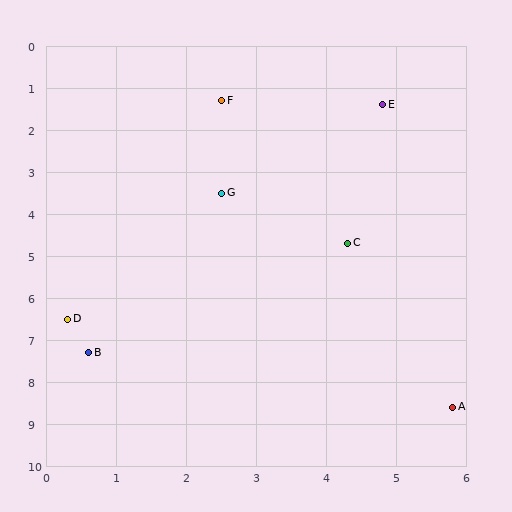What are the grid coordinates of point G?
Point G is at approximately (2.5, 3.5).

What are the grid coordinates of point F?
Point F is at approximately (2.5, 1.3).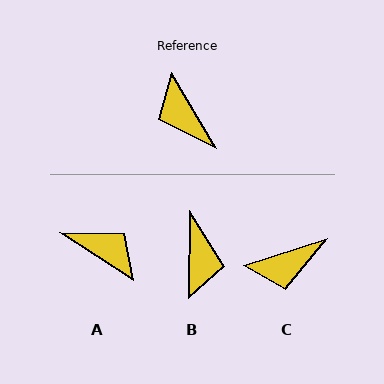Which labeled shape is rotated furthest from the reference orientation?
A, about 153 degrees away.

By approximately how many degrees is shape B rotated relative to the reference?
Approximately 149 degrees counter-clockwise.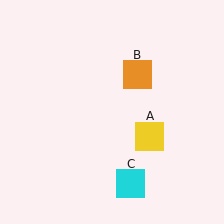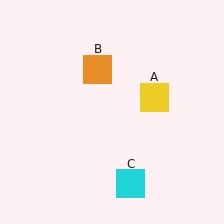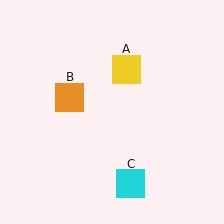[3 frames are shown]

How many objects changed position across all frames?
2 objects changed position: yellow square (object A), orange square (object B).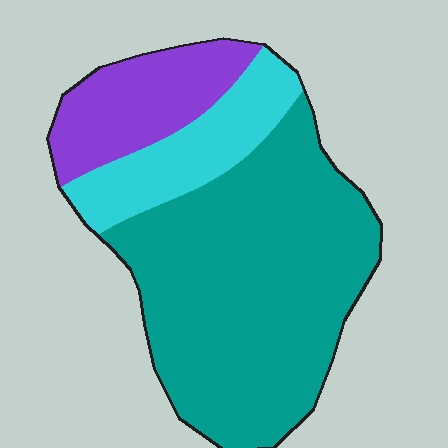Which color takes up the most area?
Teal, at roughly 65%.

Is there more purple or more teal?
Teal.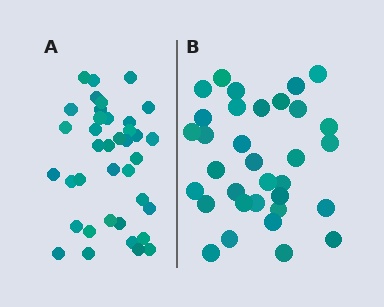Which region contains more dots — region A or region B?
Region A (the left region) has more dots.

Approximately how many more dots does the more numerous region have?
Region A has about 5 more dots than region B.